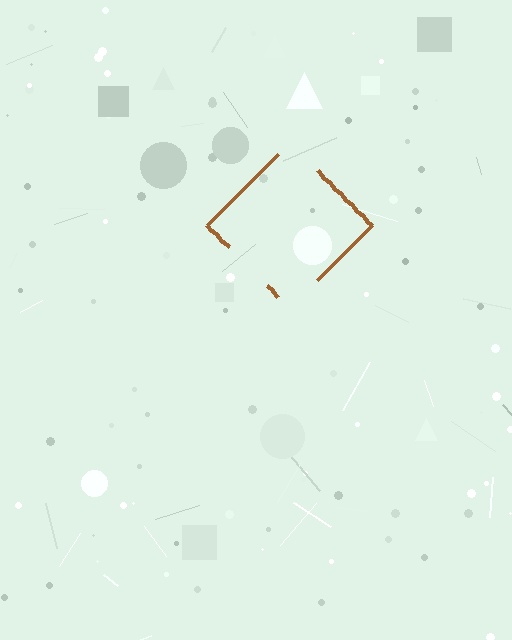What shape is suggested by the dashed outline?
The dashed outline suggests a diamond.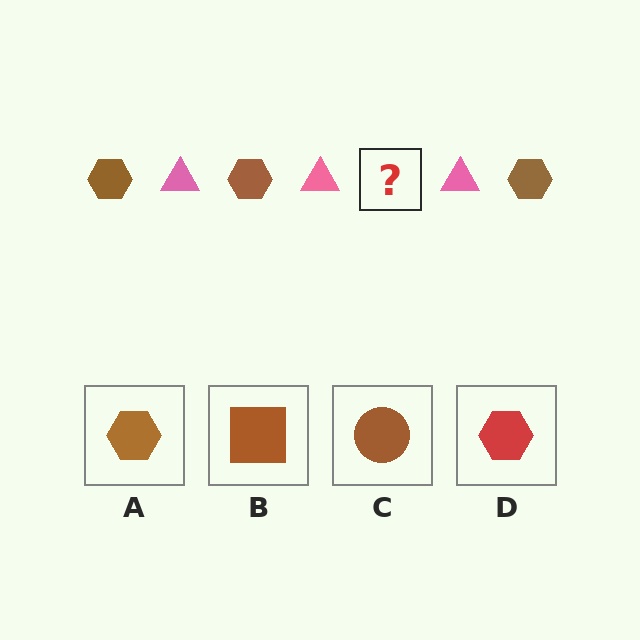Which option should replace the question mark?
Option A.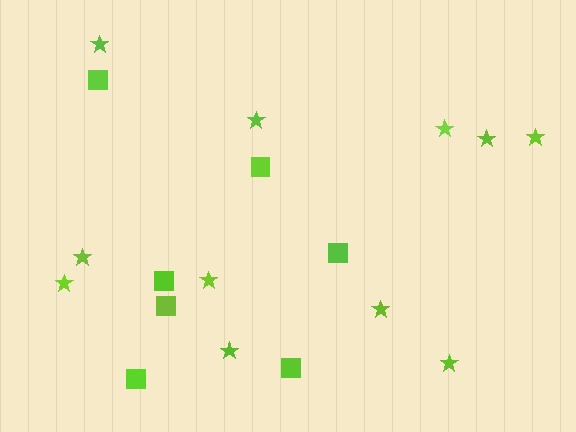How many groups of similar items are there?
There are 2 groups: one group of squares (7) and one group of stars (11).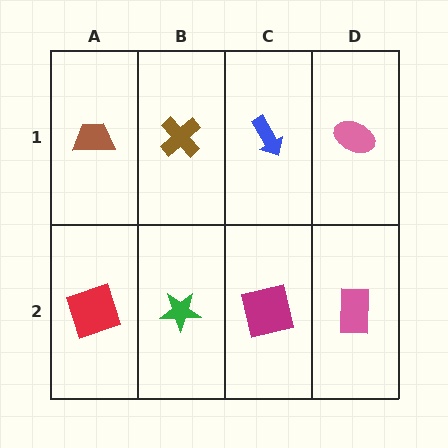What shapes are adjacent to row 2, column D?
A pink ellipse (row 1, column D), a magenta square (row 2, column C).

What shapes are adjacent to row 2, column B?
A brown cross (row 1, column B), a red square (row 2, column A), a magenta square (row 2, column C).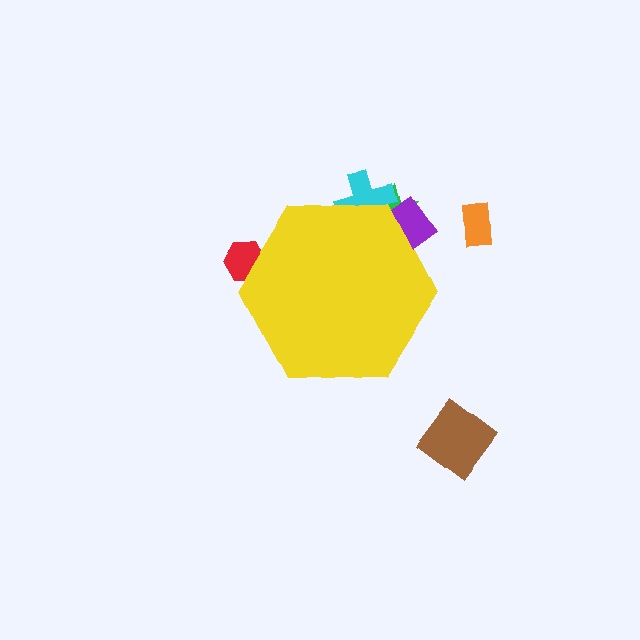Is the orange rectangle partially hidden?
No, the orange rectangle is fully visible.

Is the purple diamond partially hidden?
Yes, the purple diamond is partially hidden behind the yellow hexagon.